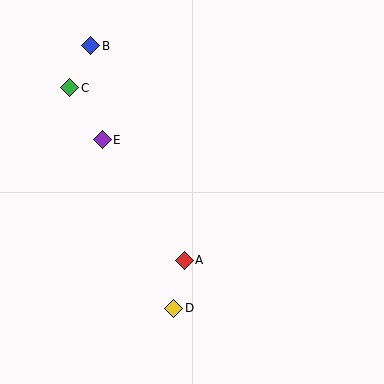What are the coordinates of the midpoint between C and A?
The midpoint between C and A is at (127, 174).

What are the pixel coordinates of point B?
Point B is at (91, 46).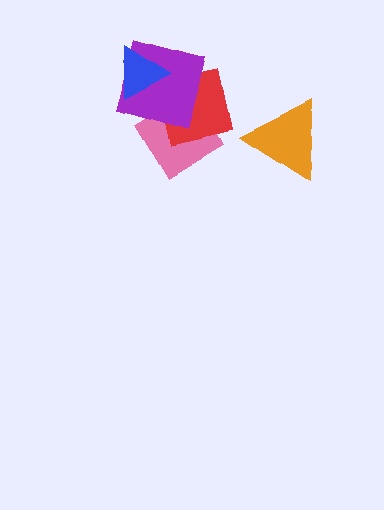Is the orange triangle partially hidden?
No, no other shape covers it.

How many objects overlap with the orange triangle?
0 objects overlap with the orange triangle.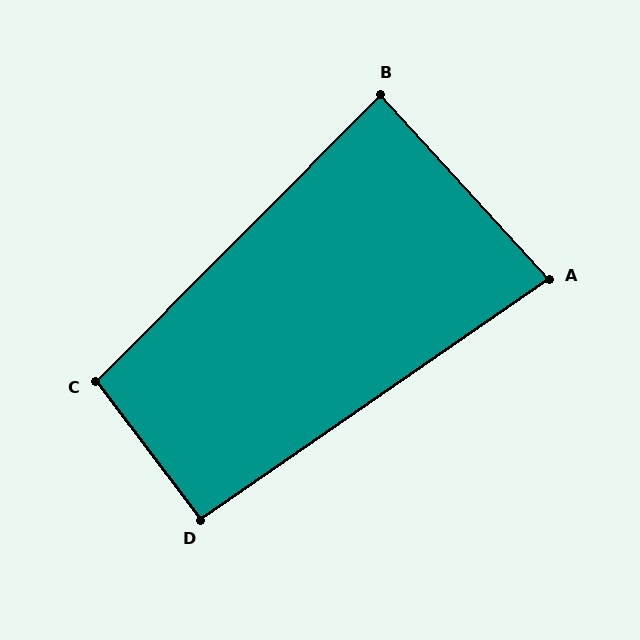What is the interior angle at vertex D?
Approximately 93 degrees (approximately right).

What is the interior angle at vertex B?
Approximately 87 degrees (approximately right).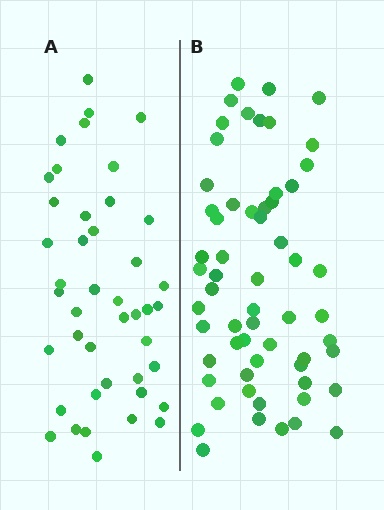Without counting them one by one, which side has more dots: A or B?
Region B (the right region) has more dots.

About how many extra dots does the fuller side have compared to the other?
Region B has approximately 15 more dots than region A.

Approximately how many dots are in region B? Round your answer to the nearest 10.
About 60 dots.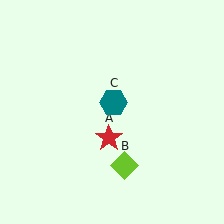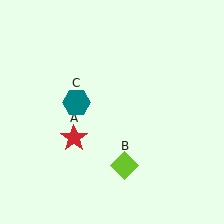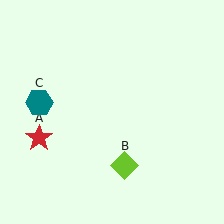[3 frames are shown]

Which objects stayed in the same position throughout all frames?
Lime diamond (object B) remained stationary.